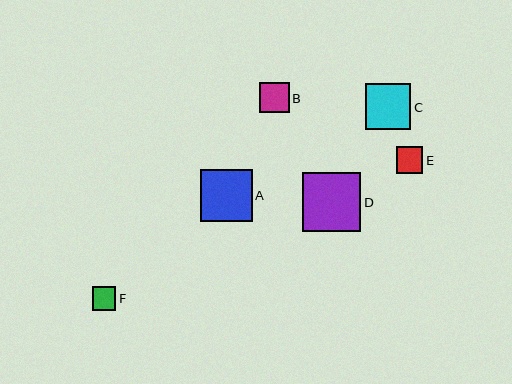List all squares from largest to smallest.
From largest to smallest: D, A, C, B, E, F.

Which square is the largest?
Square D is the largest with a size of approximately 59 pixels.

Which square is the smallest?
Square F is the smallest with a size of approximately 24 pixels.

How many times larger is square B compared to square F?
Square B is approximately 1.3 times the size of square F.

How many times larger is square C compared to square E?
Square C is approximately 1.7 times the size of square E.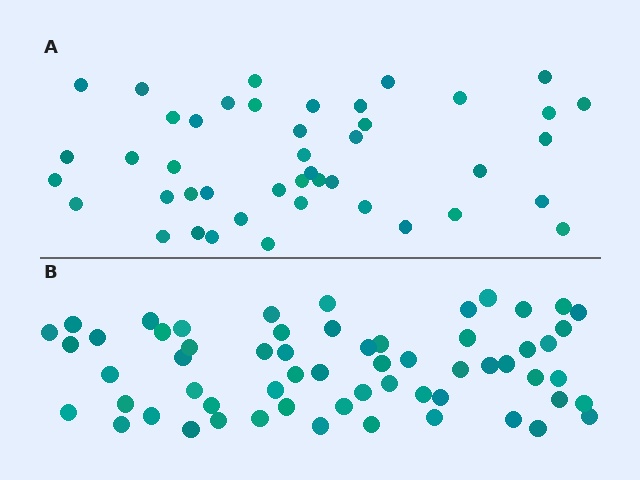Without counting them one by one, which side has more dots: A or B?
Region B (the bottom region) has more dots.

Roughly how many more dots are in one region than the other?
Region B has approximately 15 more dots than region A.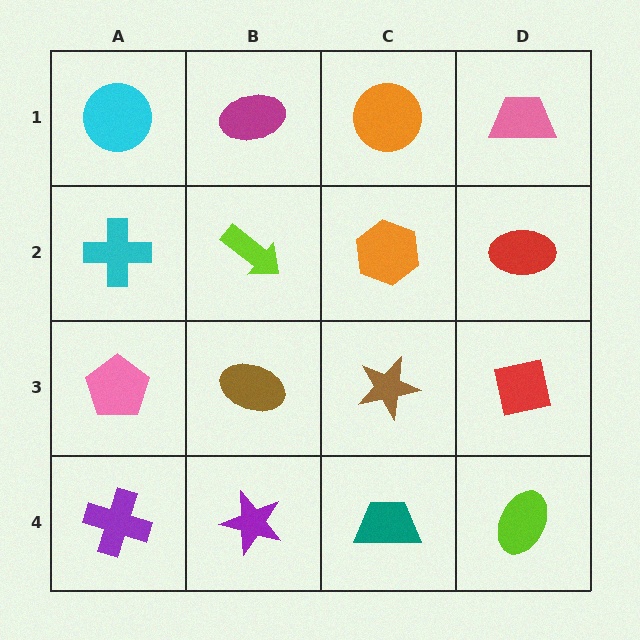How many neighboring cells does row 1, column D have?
2.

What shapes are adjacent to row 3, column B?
A lime arrow (row 2, column B), a purple star (row 4, column B), a pink pentagon (row 3, column A), a brown star (row 3, column C).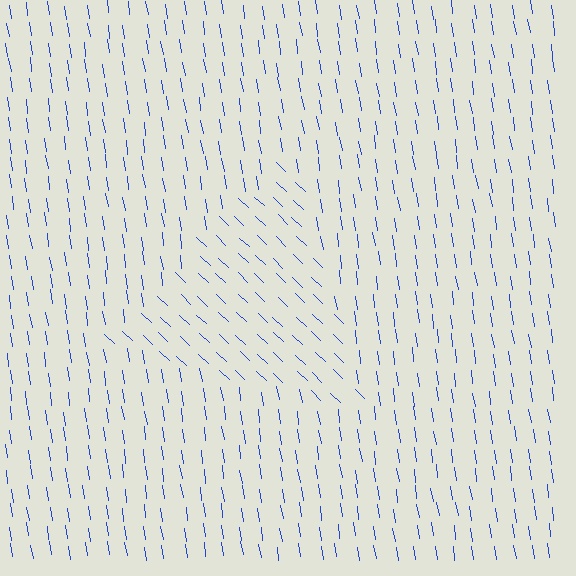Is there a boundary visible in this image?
Yes, there is a texture boundary formed by a change in line orientation.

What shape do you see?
I see a triangle.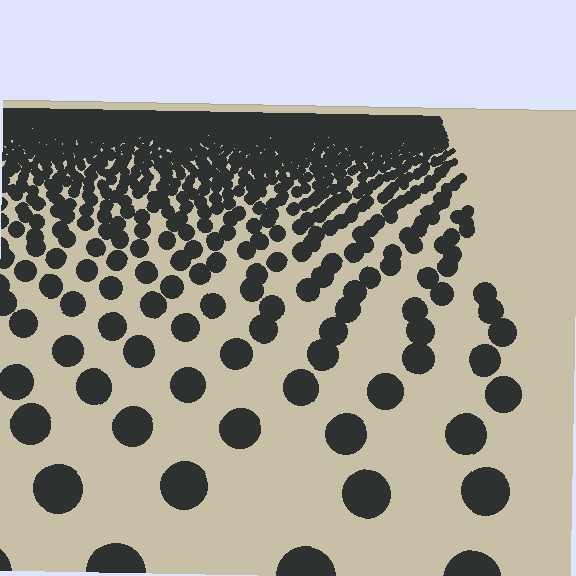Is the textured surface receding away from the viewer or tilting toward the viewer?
The surface is receding away from the viewer. Texture elements get smaller and denser toward the top.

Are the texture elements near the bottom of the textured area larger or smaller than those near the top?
Larger. Near the bottom, elements are closer to the viewer and appear at a bigger on-screen size.